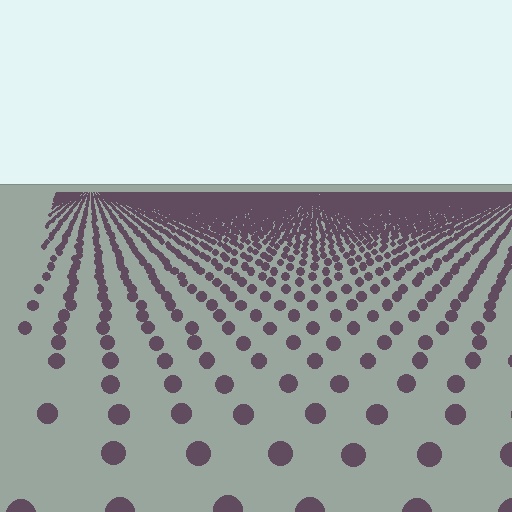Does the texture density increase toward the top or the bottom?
Density increases toward the top.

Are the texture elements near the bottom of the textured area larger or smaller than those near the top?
Larger. Near the bottom, elements are closer to the viewer and appear at a bigger on-screen size.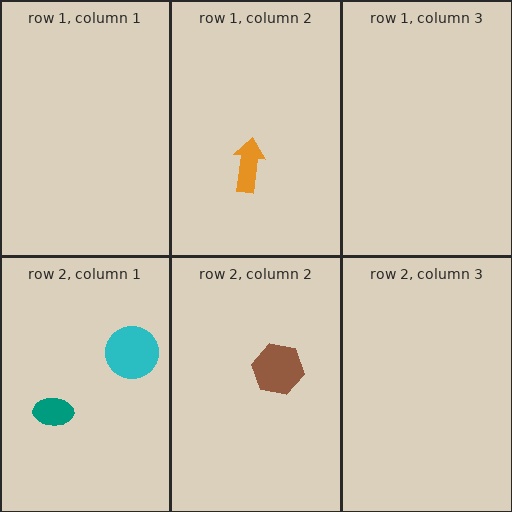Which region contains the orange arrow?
The row 1, column 2 region.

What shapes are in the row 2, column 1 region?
The cyan circle, the teal ellipse.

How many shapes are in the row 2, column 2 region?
1.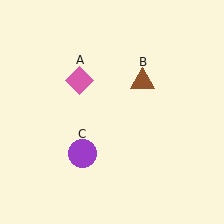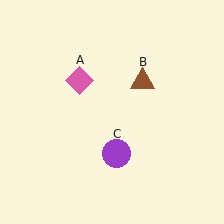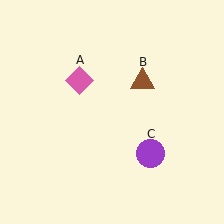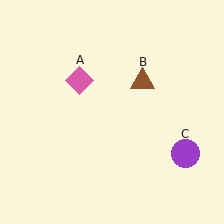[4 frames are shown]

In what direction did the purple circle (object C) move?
The purple circle (object C) moved right.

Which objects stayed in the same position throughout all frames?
Pink diamond (object A) and brown triangle (object B) remained stationary.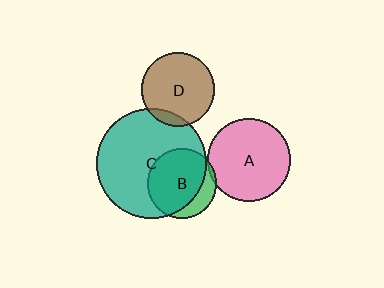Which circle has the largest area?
Circle C (teal).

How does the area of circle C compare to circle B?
Approximately 2.5 times.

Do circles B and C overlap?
Yes.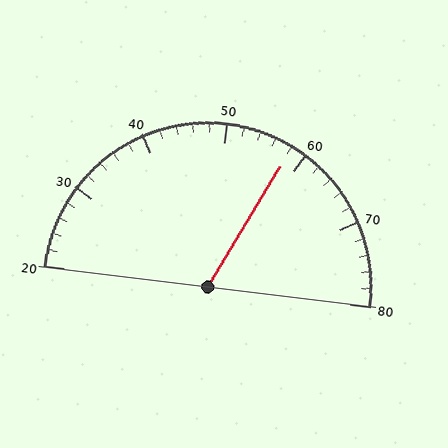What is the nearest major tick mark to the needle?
The nearest major tick mark is 60.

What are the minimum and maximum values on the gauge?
The gauge ranges from 20 to 80.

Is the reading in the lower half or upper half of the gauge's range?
The reading is in the upper half of the range (20 to 80).